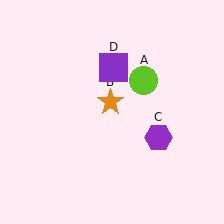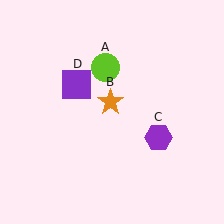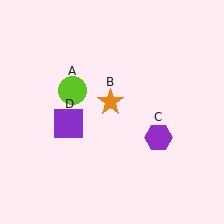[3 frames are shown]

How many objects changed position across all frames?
2 objects changed position: lime circle (object A), purple square (object D).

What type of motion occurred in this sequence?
The lime circle (object A), purple square (object D) rotated counterclockwise around the center of the scene.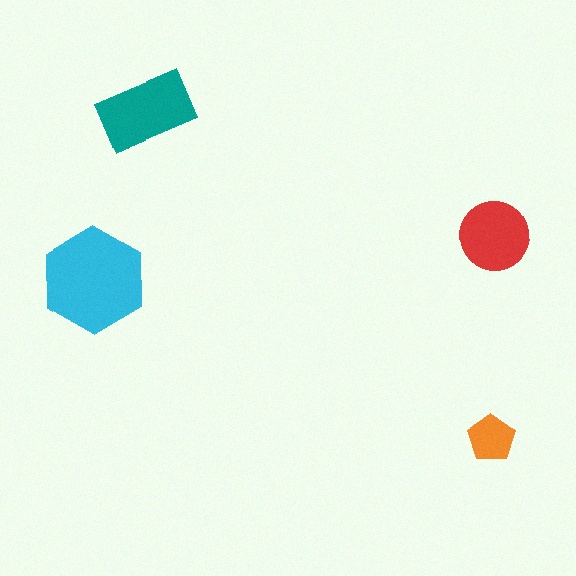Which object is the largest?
The cyan hexagon.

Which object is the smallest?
The orange pentagon.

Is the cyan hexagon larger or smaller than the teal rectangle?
Larger.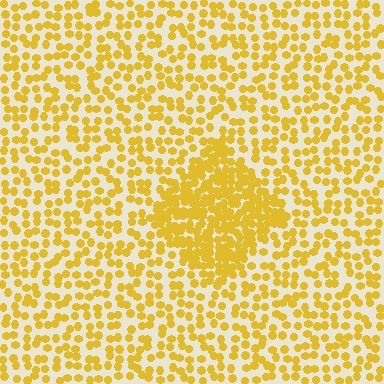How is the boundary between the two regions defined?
The boundary is defined by a change in element density (approximately 2.2x ratio). All elements are the same color, size, and shape.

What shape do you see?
I see a diamond.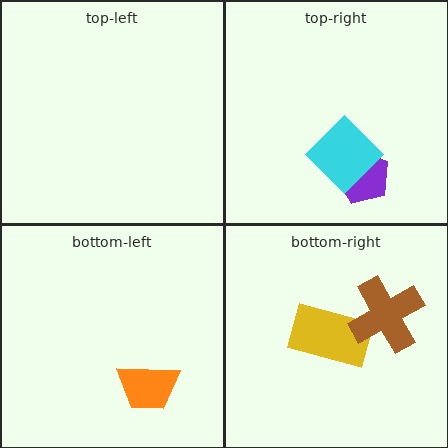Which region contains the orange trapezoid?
The bottom-left region.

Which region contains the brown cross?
The bottom-right region.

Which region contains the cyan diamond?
The top-right region.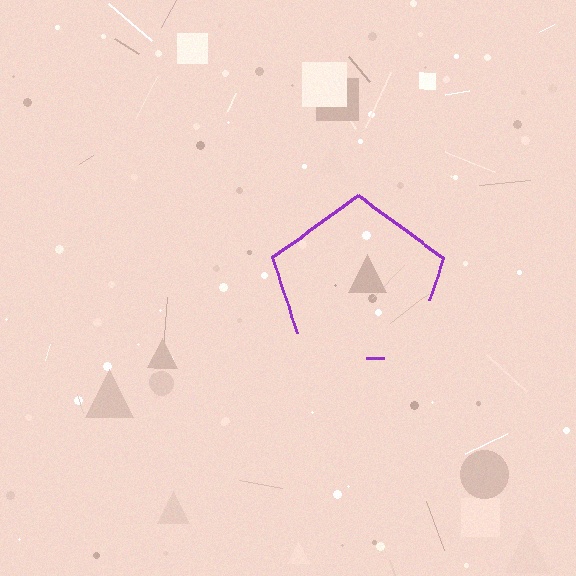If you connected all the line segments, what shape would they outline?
They would outline a pentagon.